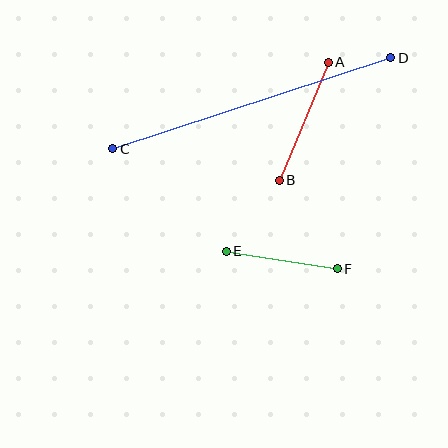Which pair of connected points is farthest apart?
Points C and D are farthest apart.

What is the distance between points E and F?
The distance is approximately 113 pixels.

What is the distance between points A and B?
The distance is approximately 128 pixels.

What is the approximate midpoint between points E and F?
The midpoint is at approximately (282, 260) pixels.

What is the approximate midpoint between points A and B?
The midpoint is at approximately (304, 121) pixels.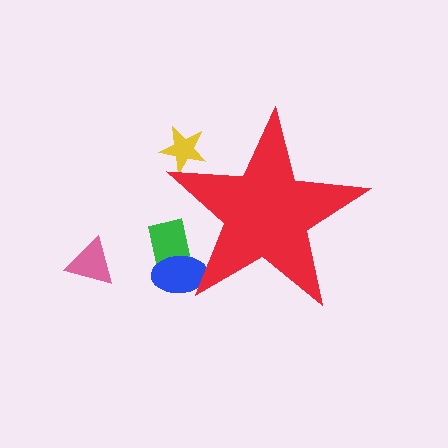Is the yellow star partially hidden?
Yes, the yellow star is partially hidden behind the red star.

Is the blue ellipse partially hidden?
Yes, the blue ellipse is partially hidden behind the red star.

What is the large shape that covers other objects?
A red star.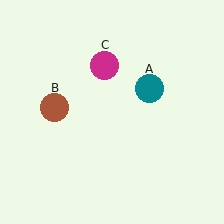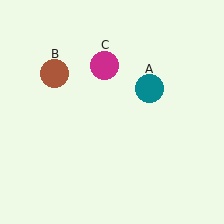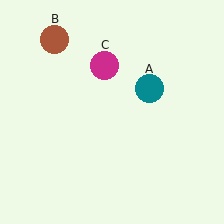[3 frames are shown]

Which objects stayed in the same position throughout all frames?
Teal circle (object A) and magenta circle (object C) remained stationary.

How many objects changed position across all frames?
1 object changed position: brown circle (object B).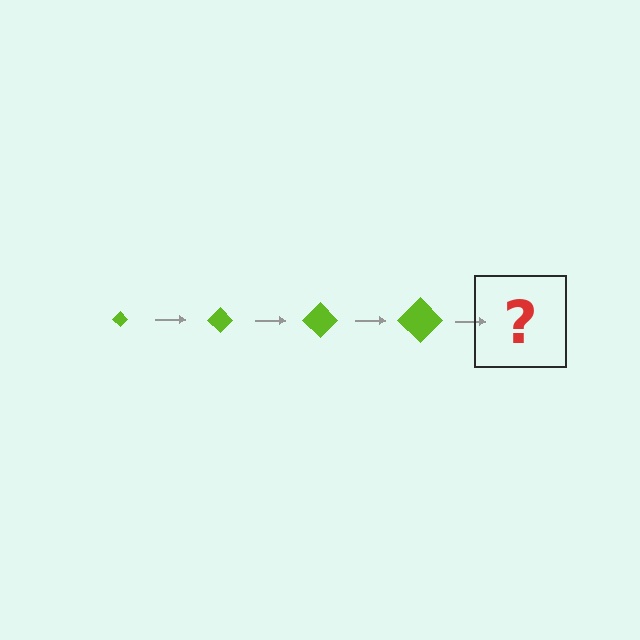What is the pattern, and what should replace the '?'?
The pattern is that the diamond gets progressively larger each step. The '?' should be a lime diamond, larger than the previous one.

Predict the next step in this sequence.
The next step is a lime diamond, larger than the previous one.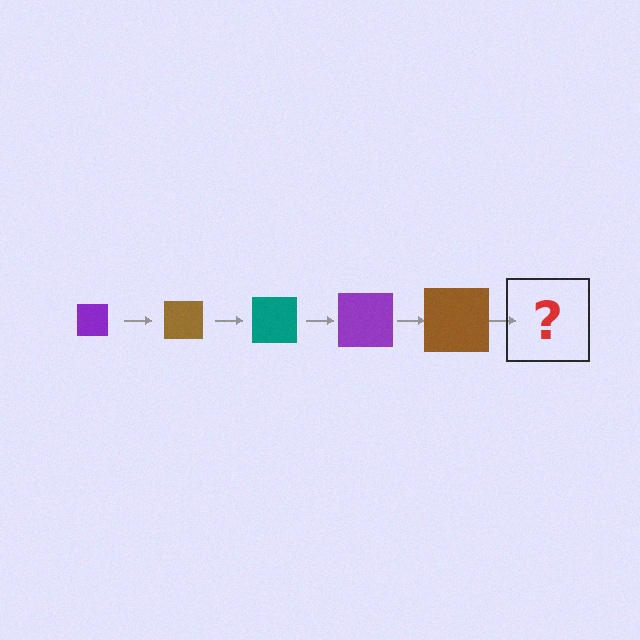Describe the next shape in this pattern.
It should be a teal square, larger than the previous one.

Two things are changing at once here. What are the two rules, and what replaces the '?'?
The two rules are that the square grows larger each step and the color cycles through purple, brown, and teal. The '?' should be a teal square, larger than the previous one.